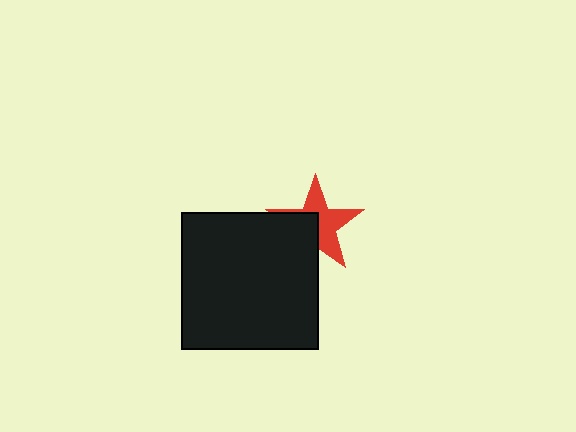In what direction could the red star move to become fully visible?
The red star could move toward the upper-right. That would shift it out from behind the black square entirely.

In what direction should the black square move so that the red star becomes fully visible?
The black square should move toward the lower-left. That is the shortest direction to clear the overlap and leave the red star fully visible.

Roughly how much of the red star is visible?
About half of it is visible (roughly 56%).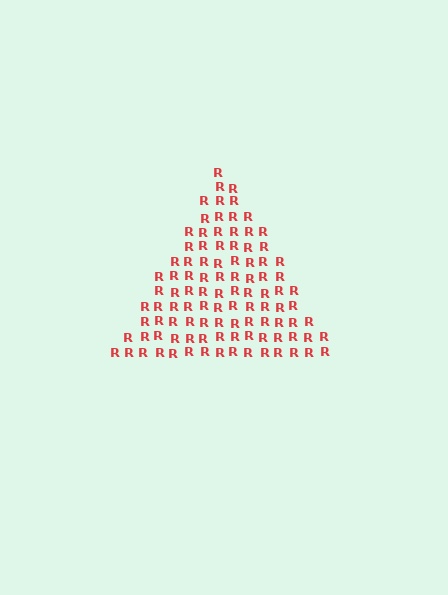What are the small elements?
The small elements are letter R's.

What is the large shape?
The large shape is a triangle.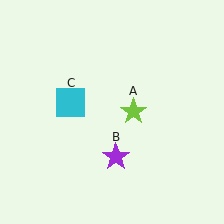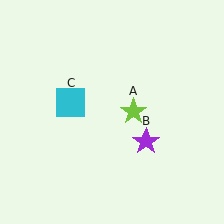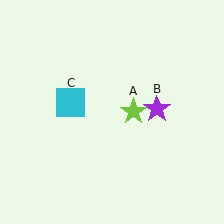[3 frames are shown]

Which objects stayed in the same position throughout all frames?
Lime star (object A) and cyan square (object C) remained stationary.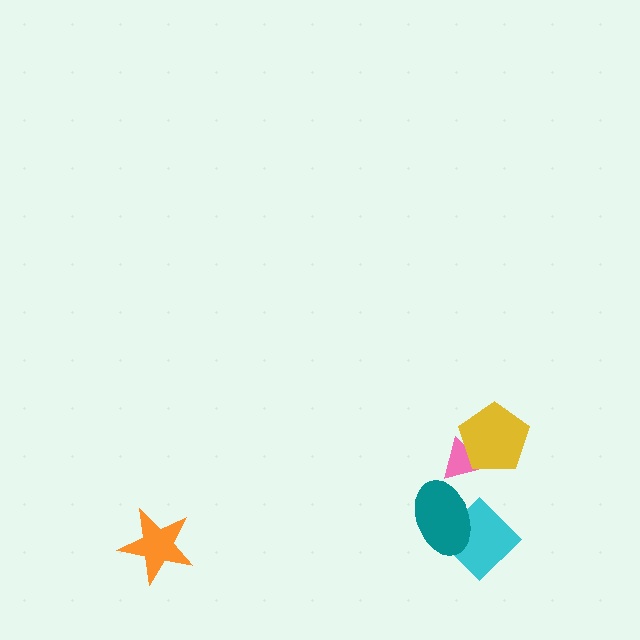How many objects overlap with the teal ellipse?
1 object overlaps with the teal ellipse.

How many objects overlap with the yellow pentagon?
1 object overlaps with the yellow pentagon.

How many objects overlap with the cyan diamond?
1 object overlaps with the cyan diamond.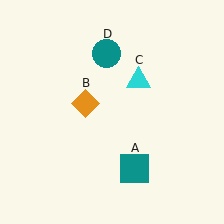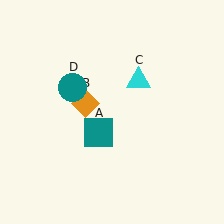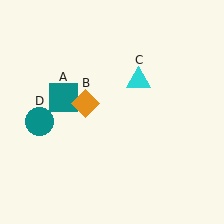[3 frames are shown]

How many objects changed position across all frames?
2 objects changed position: teal square (object A), teal circle (object D).